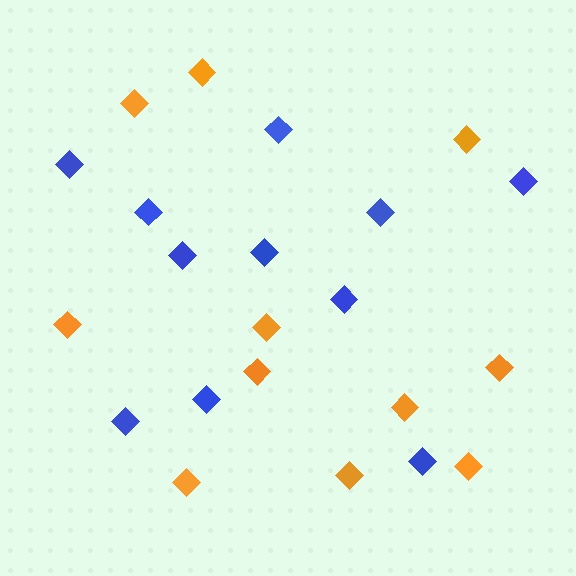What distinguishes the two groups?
There are 2 groups: one group of blue diamonds (11) and one group of orange diamonds (11).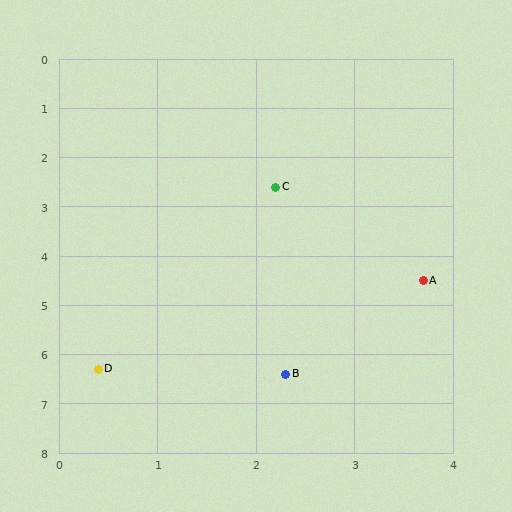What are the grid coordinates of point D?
Point D is at approximately (0.4, 6.3).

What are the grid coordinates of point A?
Point A is at approximately (3.7, 4.5).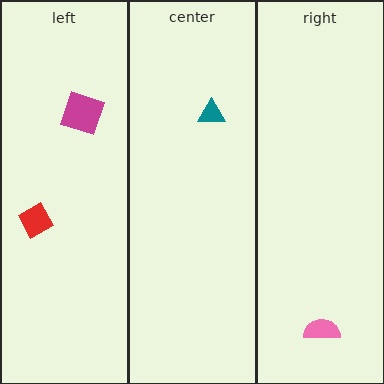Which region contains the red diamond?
The left region.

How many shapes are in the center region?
1.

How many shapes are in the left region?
2.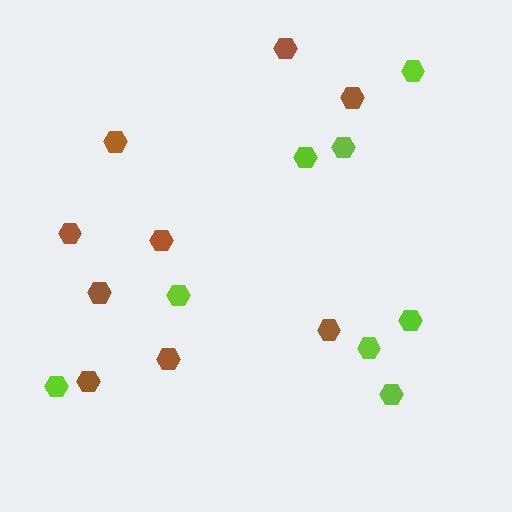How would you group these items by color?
There are 2 groups: one group of lime hexagons (8) and one group of brown hexagons (9).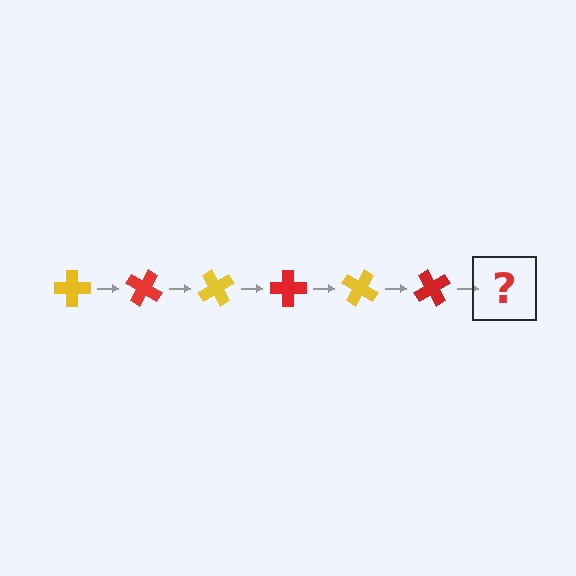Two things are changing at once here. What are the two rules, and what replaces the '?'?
The two rules are that it rotates 30 degrees each step and the color cycles through yellow and red. The '?' should be a yellow cross, rotated 180 degrees from the start.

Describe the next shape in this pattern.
It should be a yellow cross, rotated 180 degrees from the start.